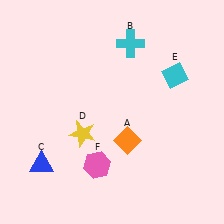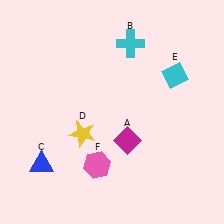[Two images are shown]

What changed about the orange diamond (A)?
In Image 1, A is orange. In Image 2, it changed to magenta.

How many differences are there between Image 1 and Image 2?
There is 1 difference between the two images.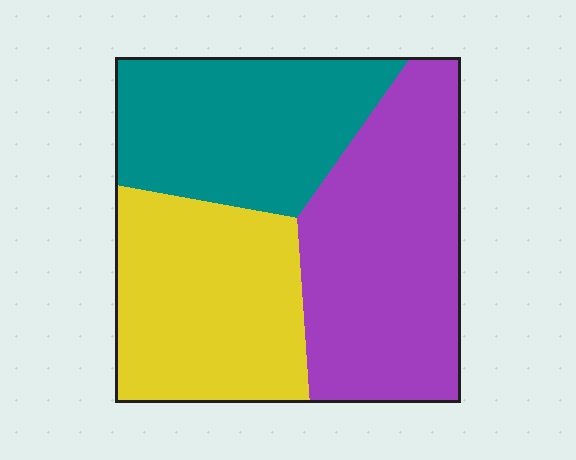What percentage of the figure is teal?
Teal takes up about one third (1/3) of the figure.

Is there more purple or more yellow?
Purple.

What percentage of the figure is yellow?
Yellow takes up about one third (1/3) of the figure.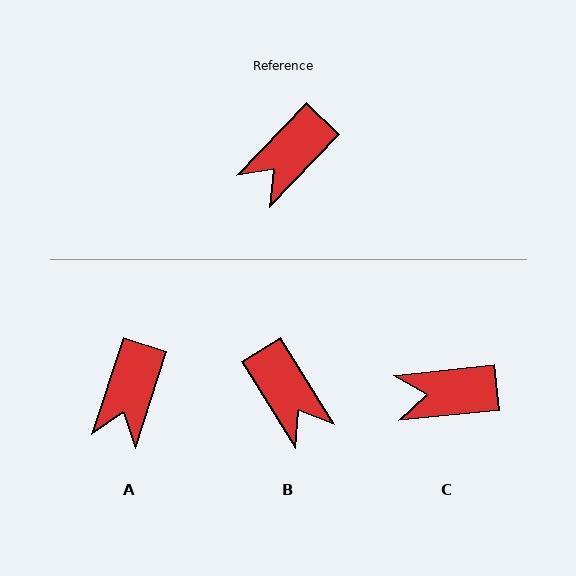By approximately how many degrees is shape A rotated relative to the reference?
Approximately 26 degrees counter-clockwise.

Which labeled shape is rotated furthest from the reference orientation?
B, about 75 degrees away.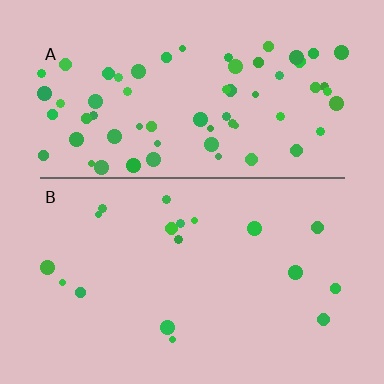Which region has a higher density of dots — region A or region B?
A (the top).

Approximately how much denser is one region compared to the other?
Approximately 3.6× — region A over region B.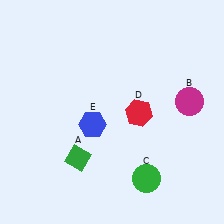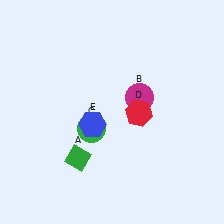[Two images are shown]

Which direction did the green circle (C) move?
The green circle (C) moved left.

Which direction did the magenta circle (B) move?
The magenta circle (B) moved left.